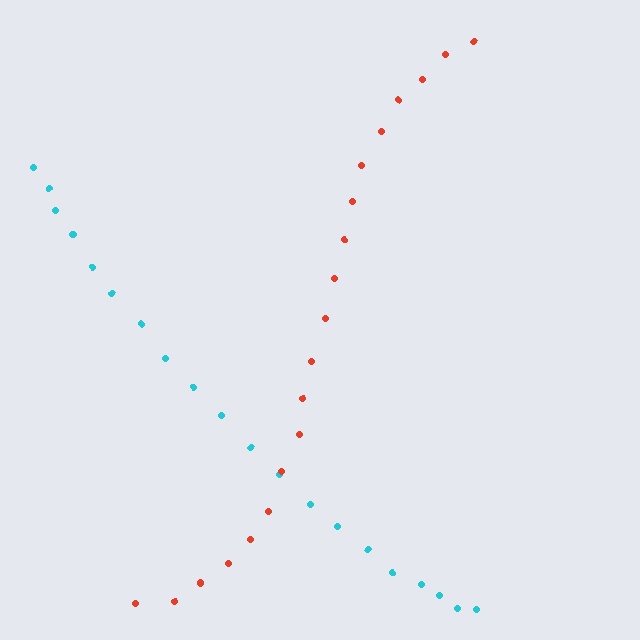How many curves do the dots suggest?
There are 2 distinct paths.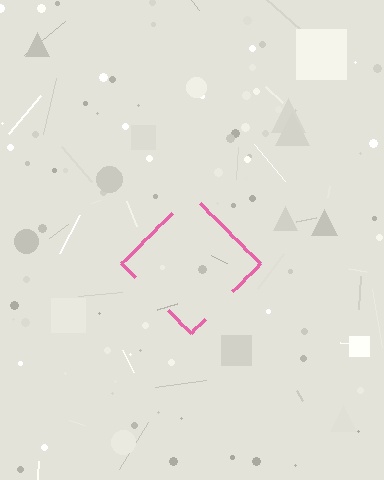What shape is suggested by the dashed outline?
The dashed outline suggests a diamond.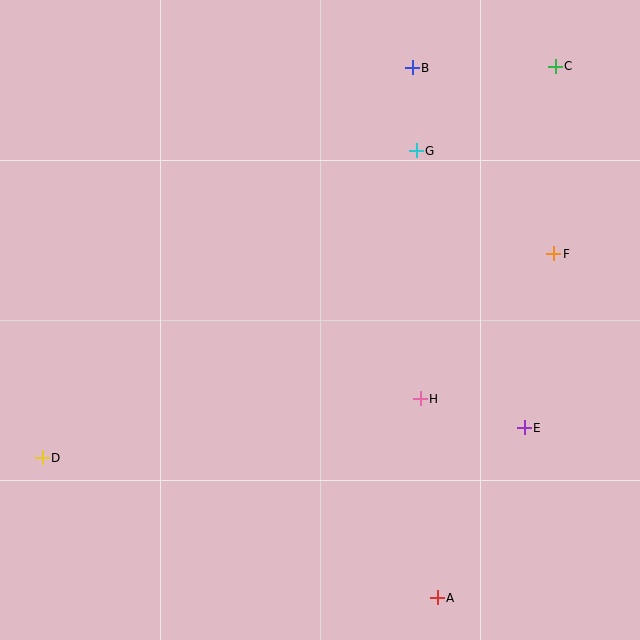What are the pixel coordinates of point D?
Point D is at (42, 458).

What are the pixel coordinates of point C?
Point C is at (555, 66).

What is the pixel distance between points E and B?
The distance between E and B is 377 pixels.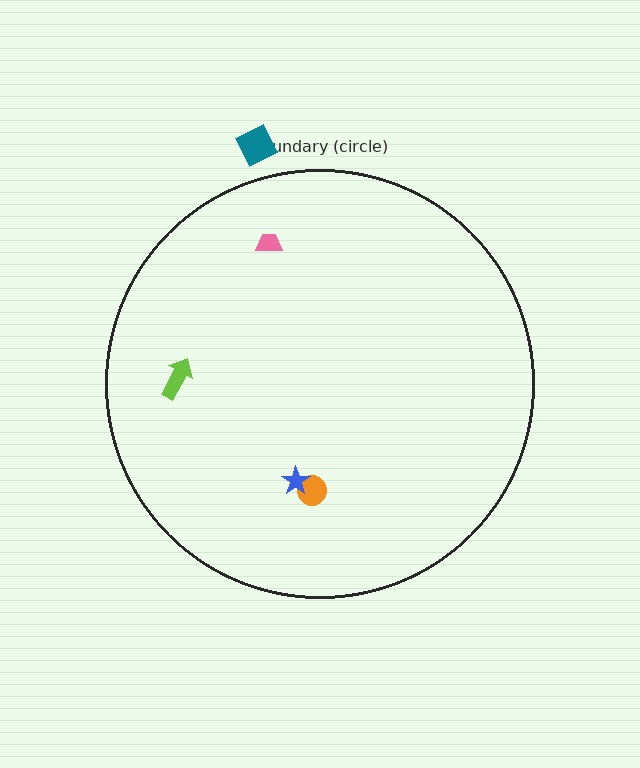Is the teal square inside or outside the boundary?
Outside.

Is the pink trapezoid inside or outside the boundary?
Inside.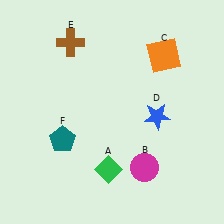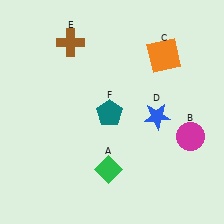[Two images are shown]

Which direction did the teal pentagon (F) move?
The teal pentagon (F) moved right.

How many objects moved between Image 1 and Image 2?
2 objects moved between the two images.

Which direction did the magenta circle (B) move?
The magenta circle (B) moved right.